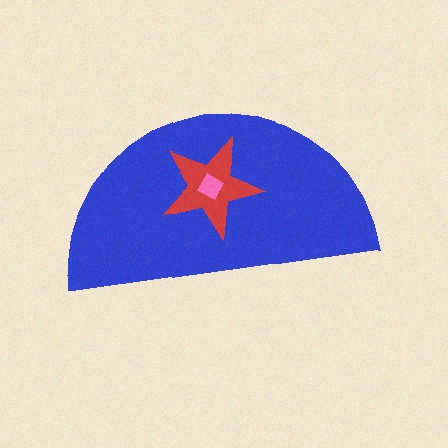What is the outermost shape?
The blue semicircle.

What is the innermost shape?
The pink diamond.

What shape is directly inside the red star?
The pink diamond.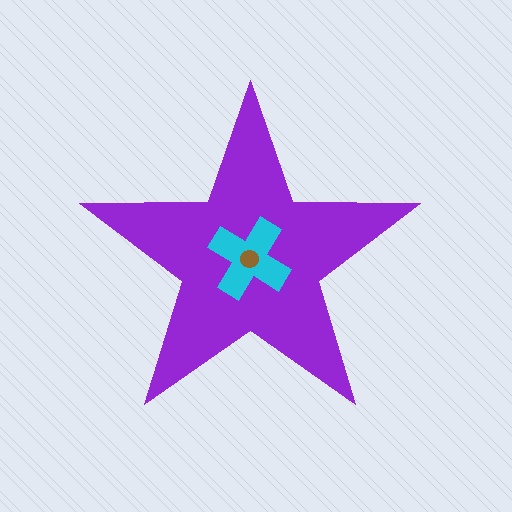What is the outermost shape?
The purple star.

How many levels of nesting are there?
3.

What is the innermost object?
The brown circle.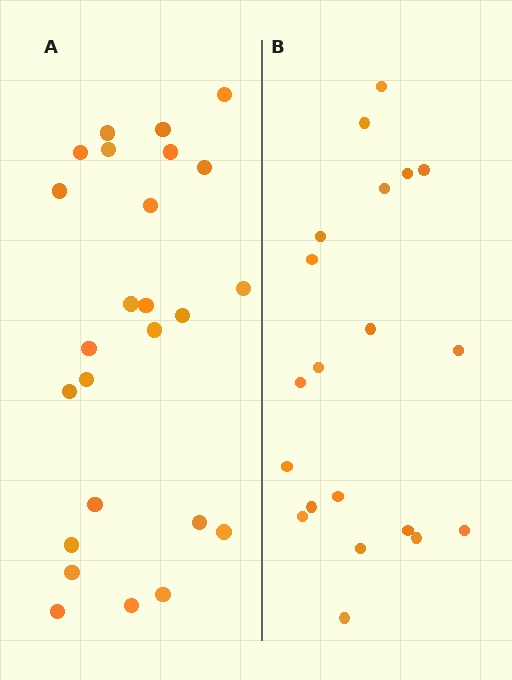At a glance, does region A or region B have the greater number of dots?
Region A (the left region) has more dots.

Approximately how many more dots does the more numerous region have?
Region A has about 5 more dots than region B.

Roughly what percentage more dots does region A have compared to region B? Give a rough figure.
About 25% more.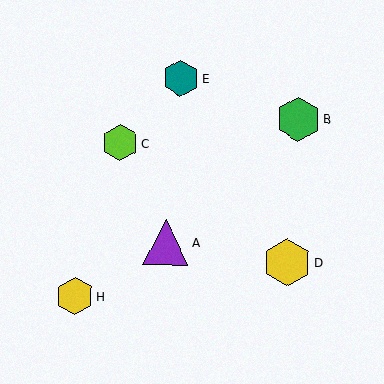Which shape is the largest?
The yellow hexagon (labeled D) is the largest.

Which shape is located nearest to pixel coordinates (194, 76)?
The teal hexagon (labeled E) at (181, 78) is nearest to that location.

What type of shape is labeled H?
Shape H is a yellow hexagon.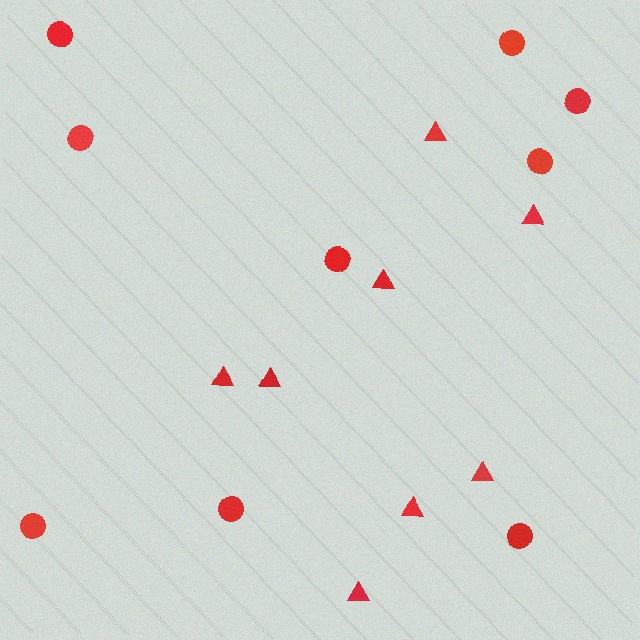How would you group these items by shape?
There are 2 groups: one group of triangles (8) and one group of circles (9).